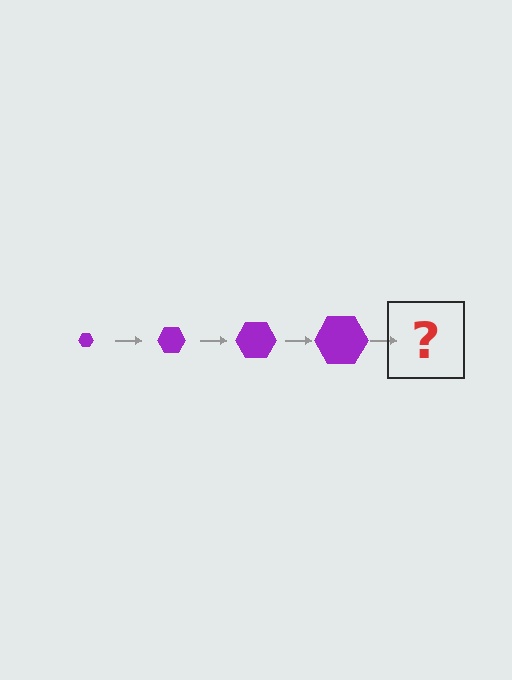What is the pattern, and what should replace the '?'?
The pattern is that the hexagon gets progressively larger each step. The '?' should be a purple hexagon, larger than the previous one.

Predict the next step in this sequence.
The next step is a purple hexagon, larger than the previous one.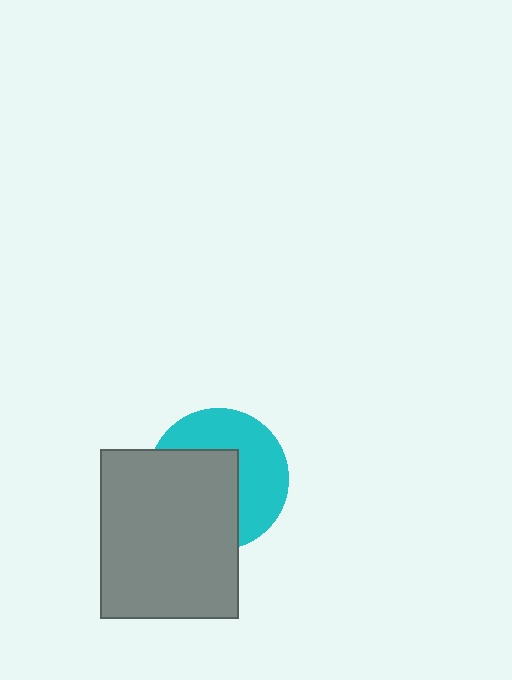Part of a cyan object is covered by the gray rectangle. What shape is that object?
It is a circle.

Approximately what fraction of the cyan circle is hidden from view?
Roughly 51% of the cyan circle is hidden behind the gray rectangle.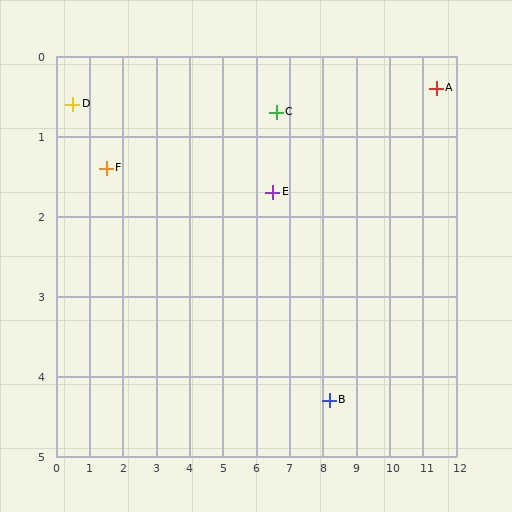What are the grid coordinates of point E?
Point E is at approximately (6.5, 1.7).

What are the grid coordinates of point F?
Point F is at approximately (1.5, 1.4).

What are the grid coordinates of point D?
Point D is at approximately (0.5, 0.6).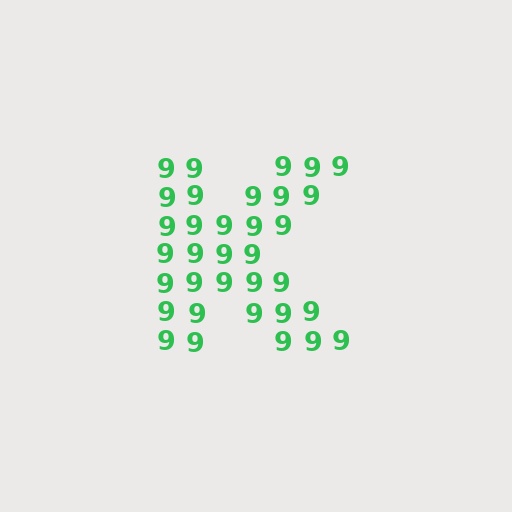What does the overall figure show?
The overall figure shows the letter K.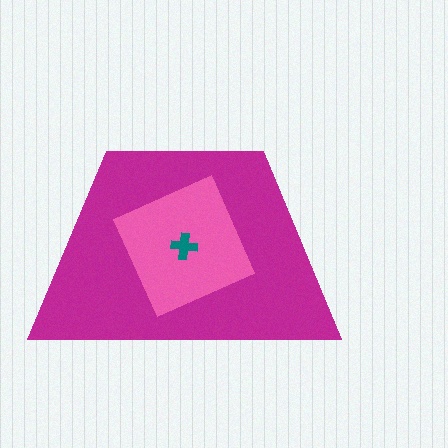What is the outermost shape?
The magenta trapezoid.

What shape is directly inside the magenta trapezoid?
The pink square.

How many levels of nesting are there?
3.